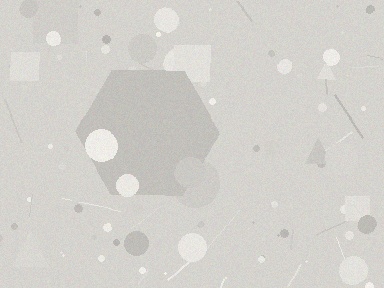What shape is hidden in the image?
A hexagon is hidden in the image.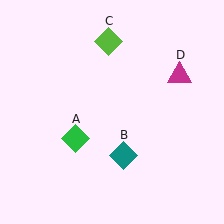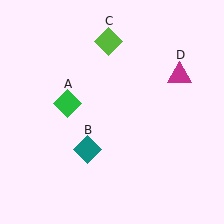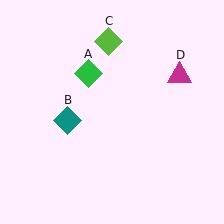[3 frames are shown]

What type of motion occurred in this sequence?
The green diamond (object A), teal diamond (object B) rotated clockwise around the center of the scene.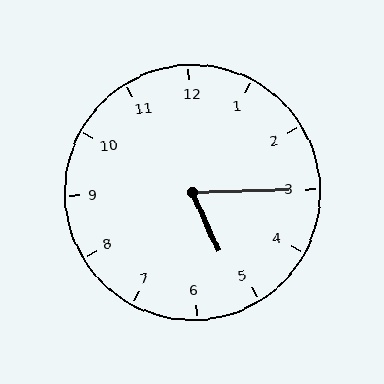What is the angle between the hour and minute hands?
Approximately 68 degrees.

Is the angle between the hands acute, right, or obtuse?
It is acute.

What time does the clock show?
5:15.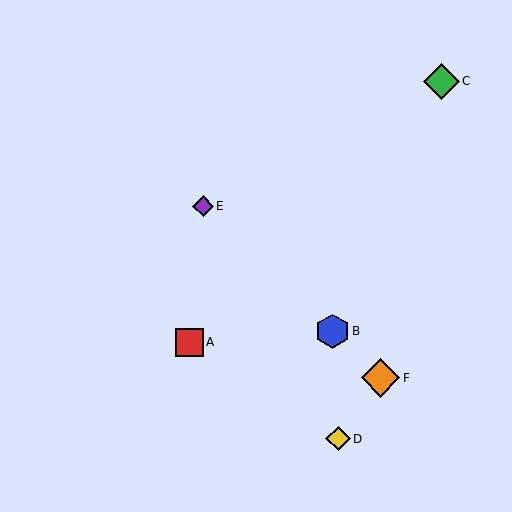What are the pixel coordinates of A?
Object A is at (189, 342).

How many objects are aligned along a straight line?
3 objects (B, E, F) are aligned along a straight line.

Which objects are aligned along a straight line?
Objects B, E, F are aligned along a straight line.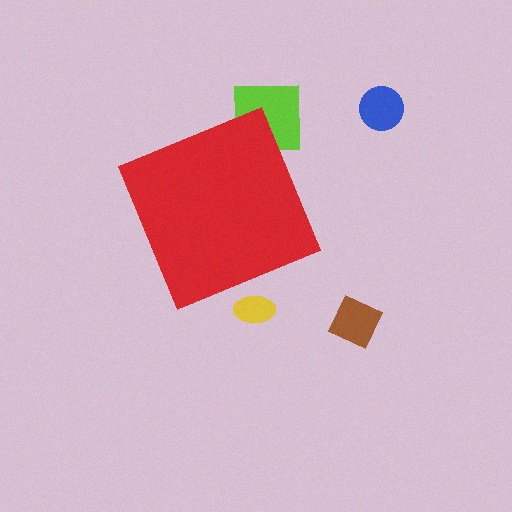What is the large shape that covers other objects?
A red diamond.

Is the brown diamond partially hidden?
No, the brown diamond is fully visible.